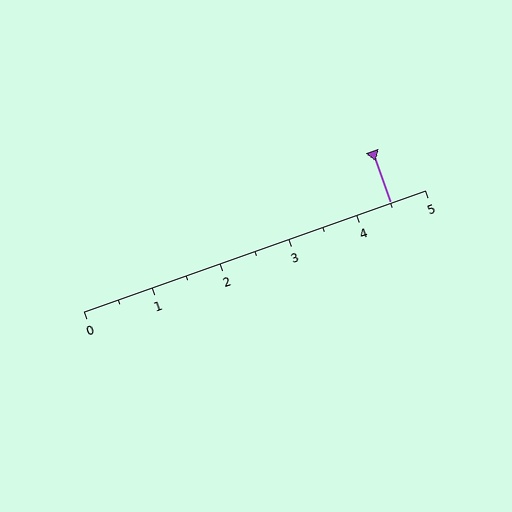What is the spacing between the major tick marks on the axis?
The major ticks are spaced 1 apart.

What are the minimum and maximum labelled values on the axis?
The axis runs from 0 to 5.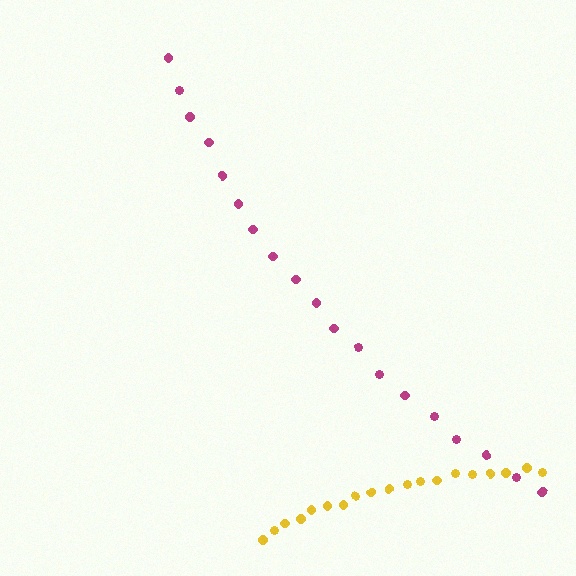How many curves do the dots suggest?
There are 2 distinct paths.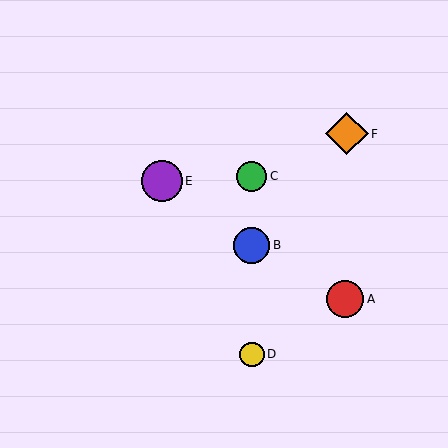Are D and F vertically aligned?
No, D is at x≈252 and F is at x≈347.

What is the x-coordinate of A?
Object A is at x≈345.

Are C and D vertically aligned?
Yes, both are at x≈252.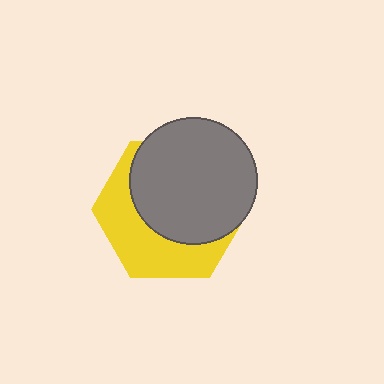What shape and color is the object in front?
The object in front is a gray circle.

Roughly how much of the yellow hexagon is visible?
A small part of it is visible (roughly 41%).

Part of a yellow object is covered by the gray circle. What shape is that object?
It is a hexagon.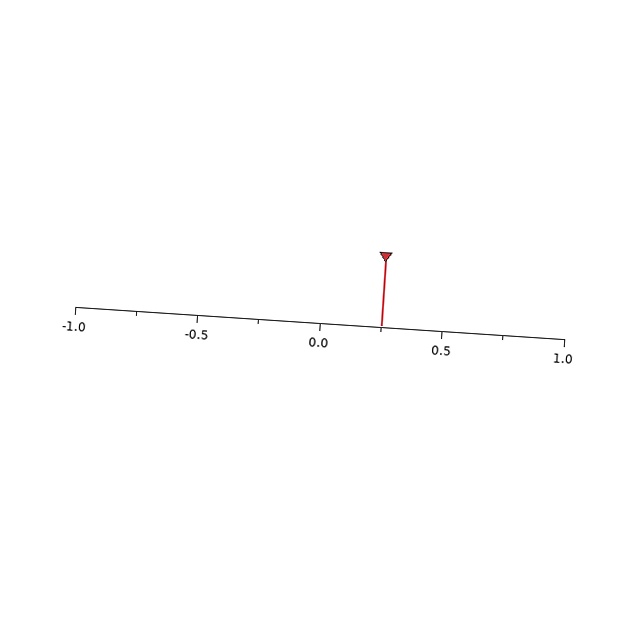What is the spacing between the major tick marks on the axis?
The major ticks are spaced 0.5 apart.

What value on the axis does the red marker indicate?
The marker indicates approximately 0.25.